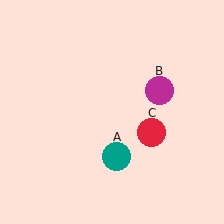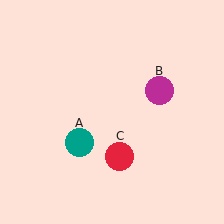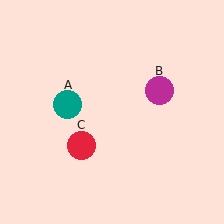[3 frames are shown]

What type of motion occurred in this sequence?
The teal circle (object A), red circle (object C) rotated clockwise around the center of the scene.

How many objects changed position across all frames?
2 objects changed position: teal circle (object A), red circle (object C).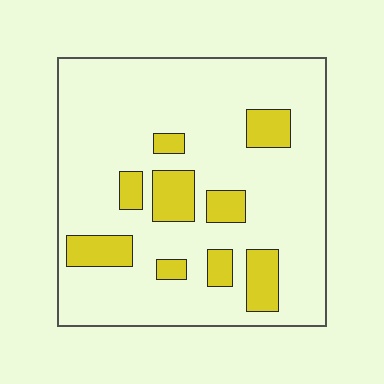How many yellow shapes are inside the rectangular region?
9.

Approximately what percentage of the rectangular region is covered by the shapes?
Approximately 20%.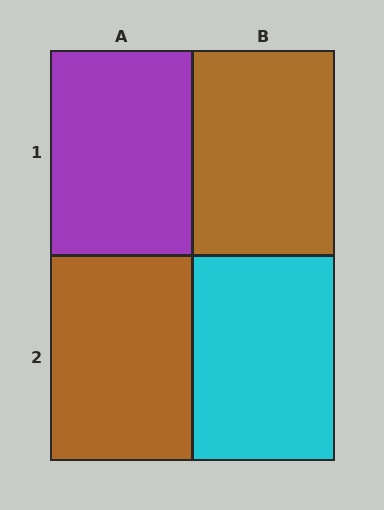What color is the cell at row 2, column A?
Brown.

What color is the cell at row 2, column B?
Cyan.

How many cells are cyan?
1 cell is cyan.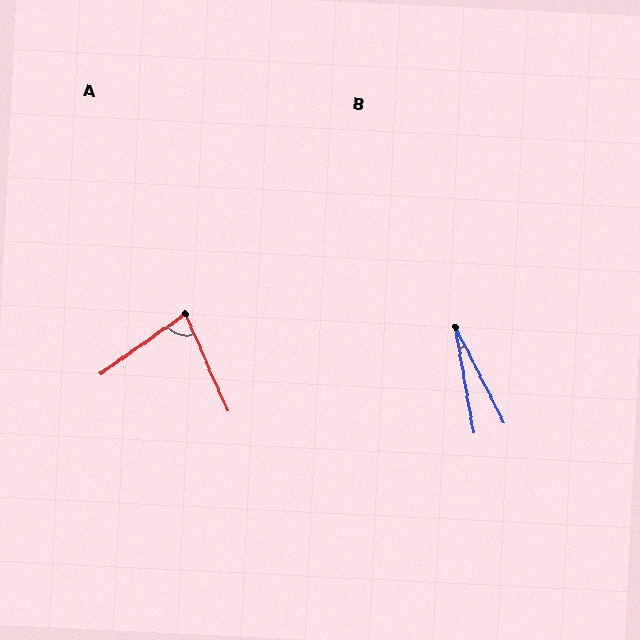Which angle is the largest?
A, at approximately 78 degrees.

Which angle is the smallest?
B, at approximately 17 degrees.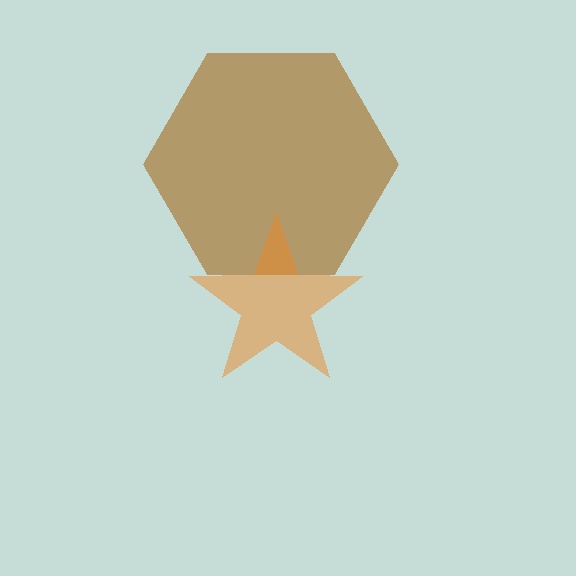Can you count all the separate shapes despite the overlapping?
Yes, there are 2 separate shapes.